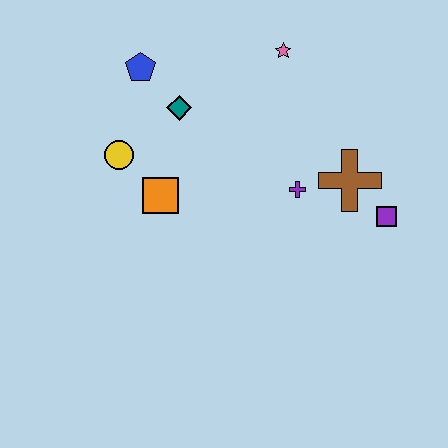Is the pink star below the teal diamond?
No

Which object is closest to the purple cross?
The brown cross is closest to the purple cross.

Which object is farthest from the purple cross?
The blue pentagon is farthest from the purple cross.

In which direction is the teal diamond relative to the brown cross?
The teal diamond is to the left of the brown cross.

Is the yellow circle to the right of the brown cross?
No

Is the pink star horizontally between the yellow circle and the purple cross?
Yes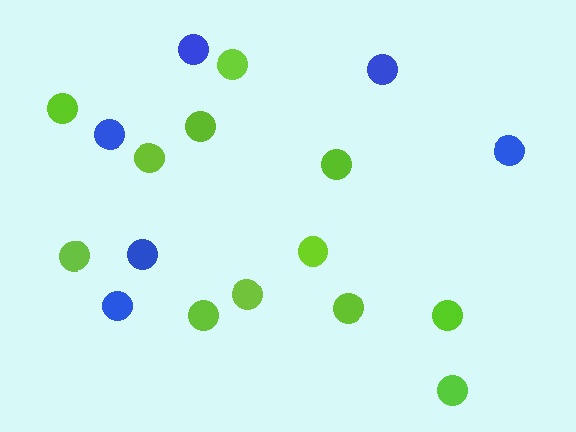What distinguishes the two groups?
There are 2 groups: one group of blue circles (6) and one group of lime circles (12).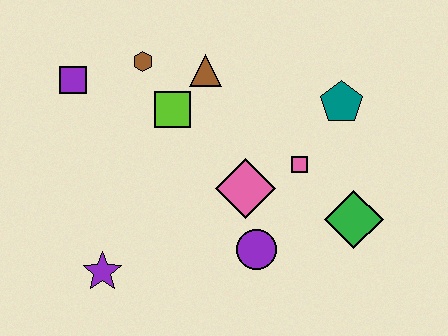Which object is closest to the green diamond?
The pink square is closest to the green diamond.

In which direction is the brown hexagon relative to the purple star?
The brown hexagon is above the purple star.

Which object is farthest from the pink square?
The purple square is farthest from the pink square.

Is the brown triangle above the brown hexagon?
No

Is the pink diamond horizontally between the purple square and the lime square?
No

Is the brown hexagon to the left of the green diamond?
Yes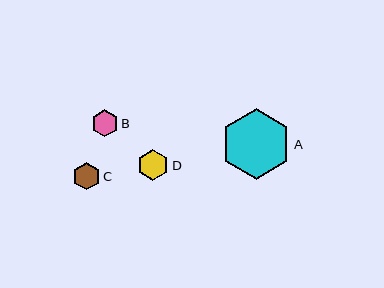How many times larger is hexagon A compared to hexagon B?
Hexagon A is approximately 2.6 times the size of hexagon B.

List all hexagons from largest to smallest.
From largest to smallest: A, D, C, B.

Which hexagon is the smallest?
Hexagon B is the smallest with a size of approximately 27 pixels.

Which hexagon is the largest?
Hexagon A is the largest with a size of approximately 70 pixels.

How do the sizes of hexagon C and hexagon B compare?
Hexagon C and hexagon B are approximately the same size.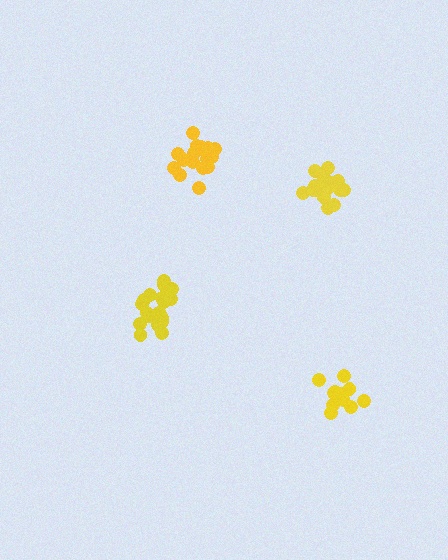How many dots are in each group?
Group 1: 14 dots, Group 2: 20 dots, Group 3: 19 dots, Group 4: 18 dots (71 total).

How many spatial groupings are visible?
There are 4 spatial groupings.